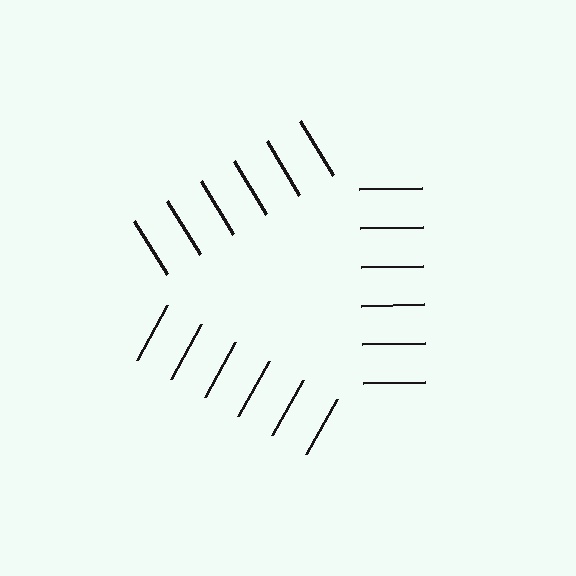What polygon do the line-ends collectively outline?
An illusory triangle — the line segments terminate on its edges but no continuous stroke is drawn.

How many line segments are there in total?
18 — 6 along each of the 3 edges.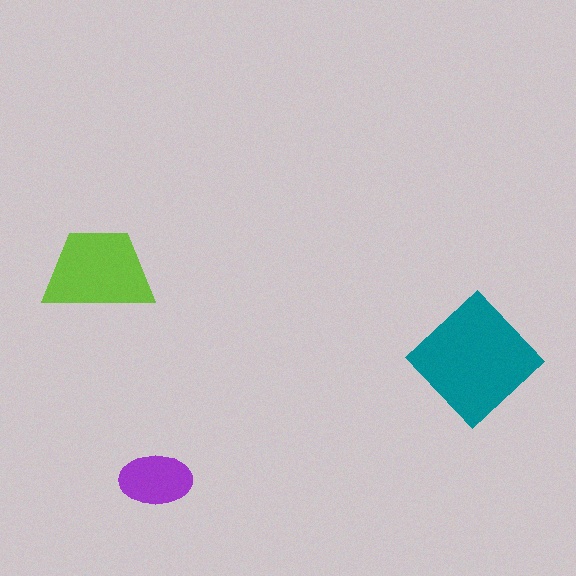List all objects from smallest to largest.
The purple ellipse, the lime trapezoid, the teal diamond.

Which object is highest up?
The lime trapezoid is topmost.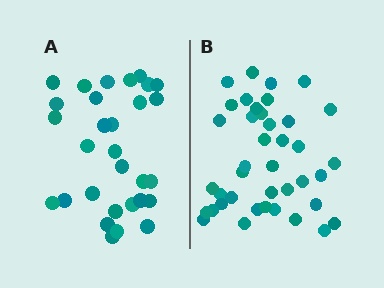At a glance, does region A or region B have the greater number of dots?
Region B (the right region) has more dots.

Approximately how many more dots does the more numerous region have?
Region B has roughly 10 or so more dots than region A.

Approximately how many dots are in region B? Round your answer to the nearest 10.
About 40 dots.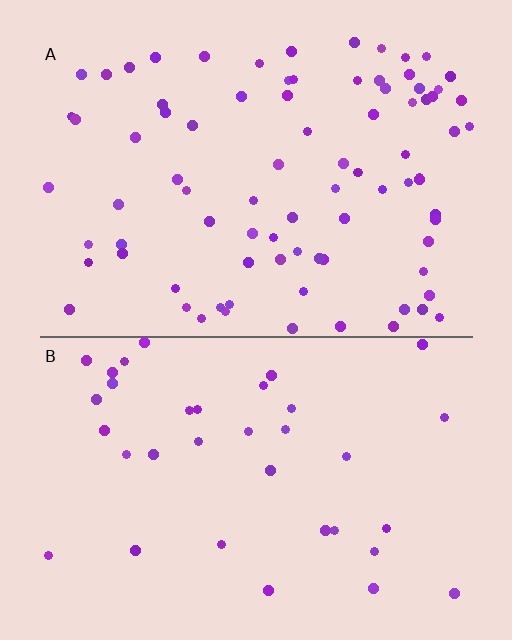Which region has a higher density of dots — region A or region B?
A (the top).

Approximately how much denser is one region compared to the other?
Approximately 2.4× — region A over region B.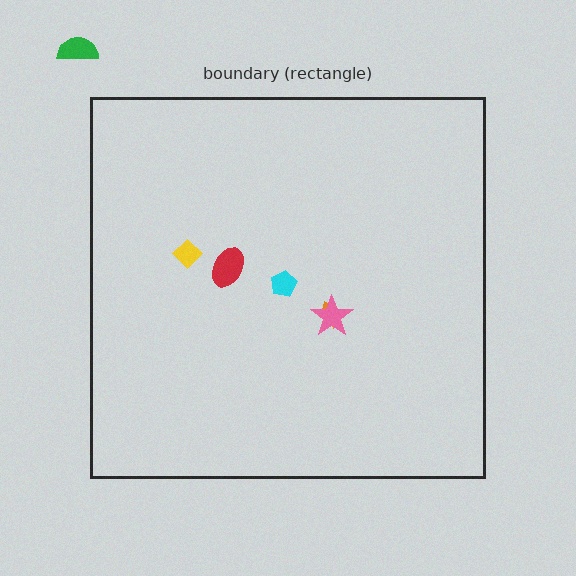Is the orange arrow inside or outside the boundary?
Inside.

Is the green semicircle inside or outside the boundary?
Outside.